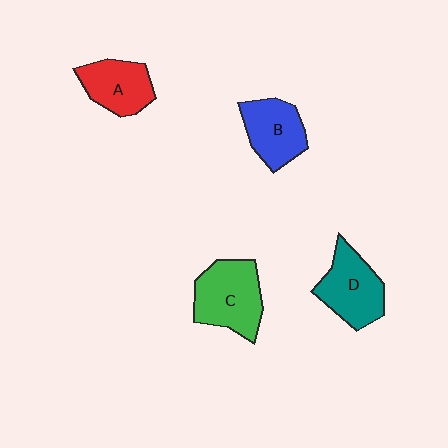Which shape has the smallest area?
Shape A (red).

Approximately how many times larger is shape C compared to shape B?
Approximately 1.3 times.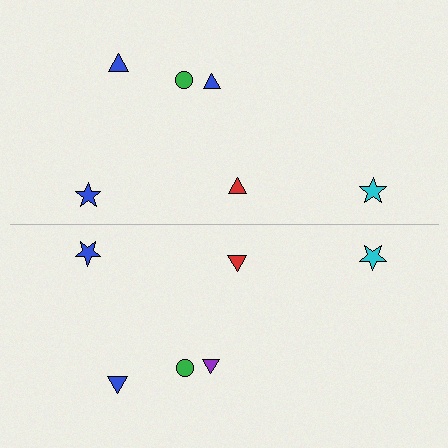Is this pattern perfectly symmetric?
No, the pattern is not perfectly symmetric. The purple triangle on the bottom side breaks the symmetry — its mirror counterpart is blue.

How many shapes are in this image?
There are 12 shapes in this image.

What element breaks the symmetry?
The purple triangle on the bottom side breaks the symmetry — its mirror counterpart is blue.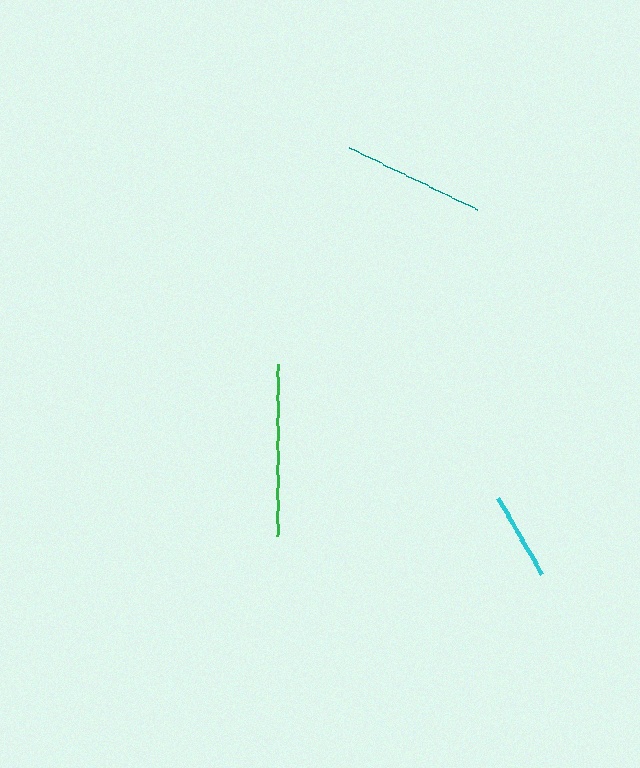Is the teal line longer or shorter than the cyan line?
The teal line is longer than the cyan line.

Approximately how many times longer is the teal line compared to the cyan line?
The teal line is approximately 1.6 times the length of the cyan line.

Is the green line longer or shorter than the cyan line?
The green line is longer than the cyan line.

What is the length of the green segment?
The green segment is approximately 172 pixels long.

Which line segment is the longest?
The green line is the longest at approximately 172 pixels.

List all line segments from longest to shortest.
From longest to shortest: green, teal, cyan.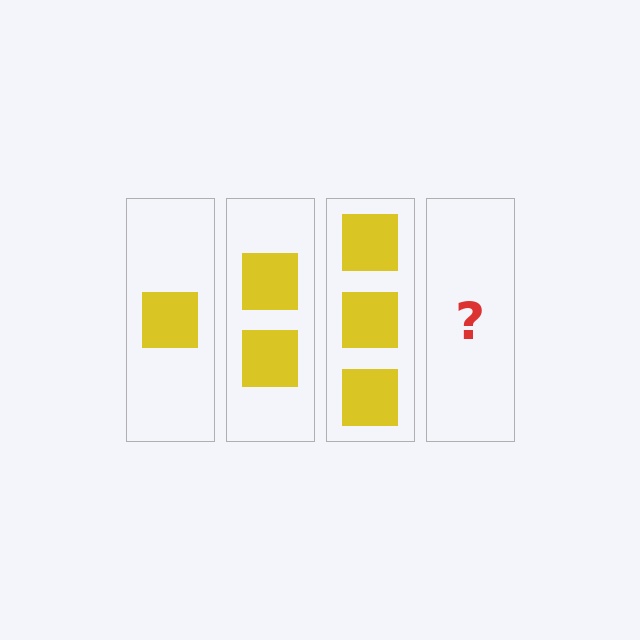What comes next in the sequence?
The next element should be 4 squares.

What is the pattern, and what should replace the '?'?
The pattern is that each step adds one more square. The '?' should be 4 squares.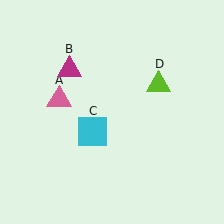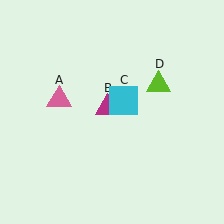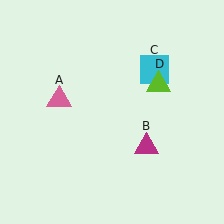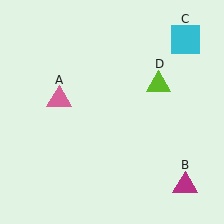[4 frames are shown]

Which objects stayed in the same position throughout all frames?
Pink triangle (object A) and lime triangle (object D) remained stationary.